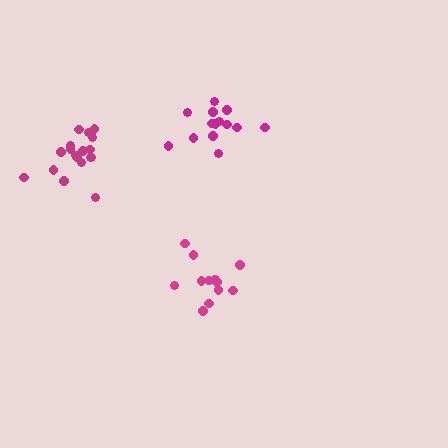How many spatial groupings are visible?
There are 3 spatial groupings.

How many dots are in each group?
Group 1: 13 dots, Group 2: 14 dots, Group 3: 18 dots (45 total).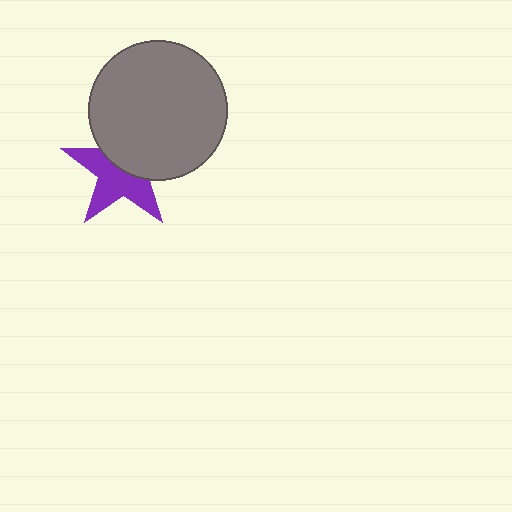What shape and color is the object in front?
The object in front is a gray circle.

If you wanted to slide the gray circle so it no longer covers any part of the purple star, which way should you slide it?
Slide it up — that is the most direct way to separate the two shapes.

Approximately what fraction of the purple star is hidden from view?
Roughly 46% of the purple star is hidden behind the gray circle.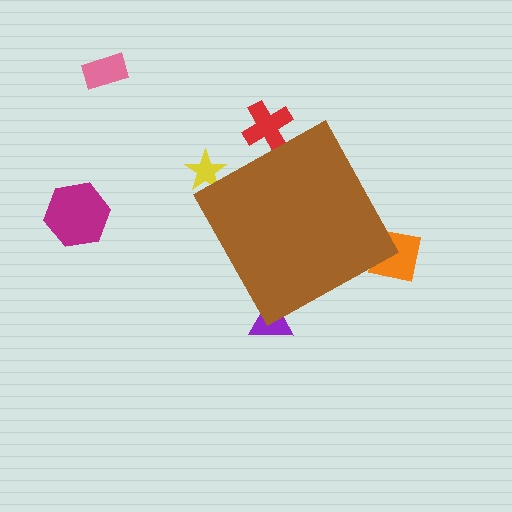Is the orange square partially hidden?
Yes, the orange square is partially hidden behind the brown diamond.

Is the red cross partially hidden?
Yes, the red cross is partially hidden behind the brown diamond.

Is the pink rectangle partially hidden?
No, the pink rectangle is fully visible.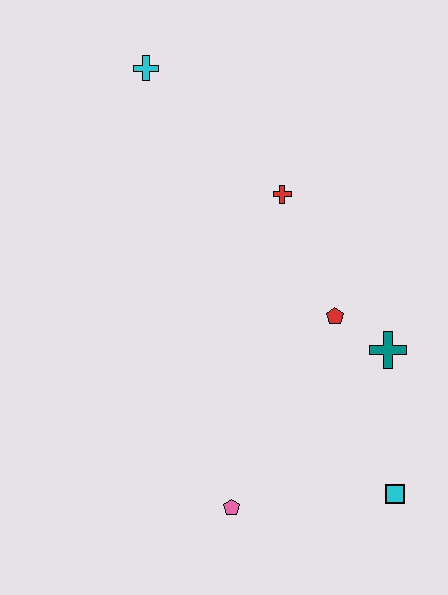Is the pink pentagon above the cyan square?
No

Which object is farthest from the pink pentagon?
The cyan cross is farthest from the pink pentagon.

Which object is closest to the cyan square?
The teal cross is closest to the cyan square.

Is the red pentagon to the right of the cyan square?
No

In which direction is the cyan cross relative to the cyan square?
The cyan cross is above the cyan square.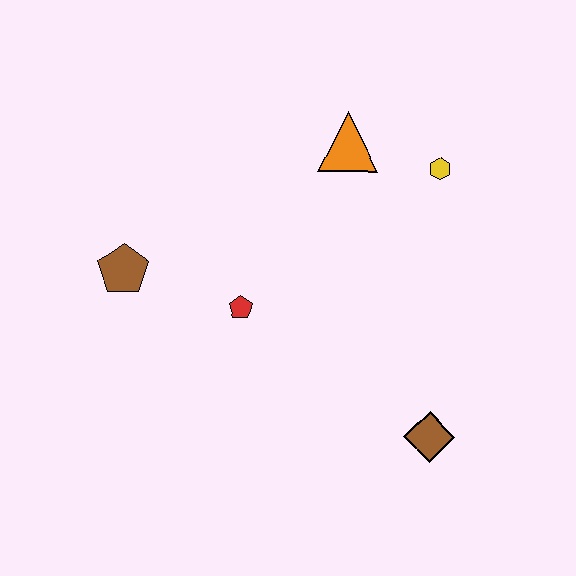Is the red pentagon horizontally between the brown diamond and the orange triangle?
No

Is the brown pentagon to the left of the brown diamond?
Yes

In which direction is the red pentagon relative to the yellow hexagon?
The red pentagon is to the left of the yellow hexagon.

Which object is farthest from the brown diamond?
The brown pentagon is farthest from the brown diamond.